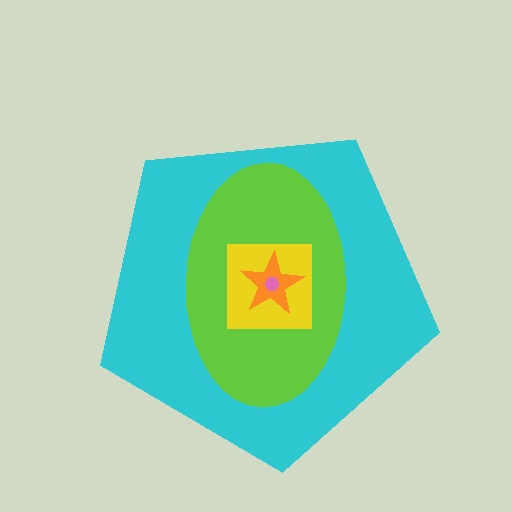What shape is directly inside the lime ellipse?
The yellow square.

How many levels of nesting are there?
5.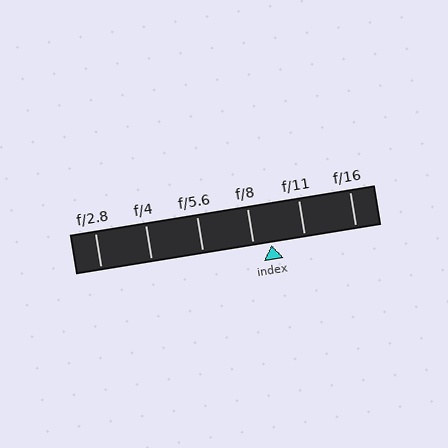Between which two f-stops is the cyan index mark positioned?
The index mark is between f/8 and f/11.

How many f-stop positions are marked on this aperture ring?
There are 6 f-stop positions marked.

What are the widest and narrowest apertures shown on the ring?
The widest aperture shown is f/2.8 and the narrowest is f/16.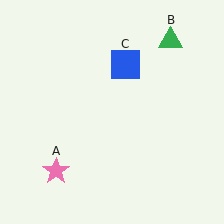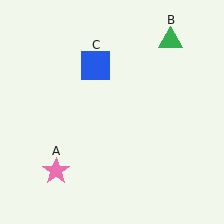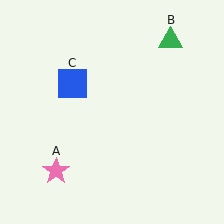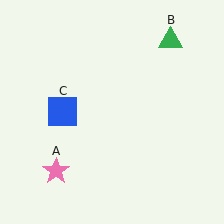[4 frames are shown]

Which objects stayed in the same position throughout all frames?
Pink star (object A) and green triangle (object B) remained stationary.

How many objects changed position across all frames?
1 object changed position: blue square (object C).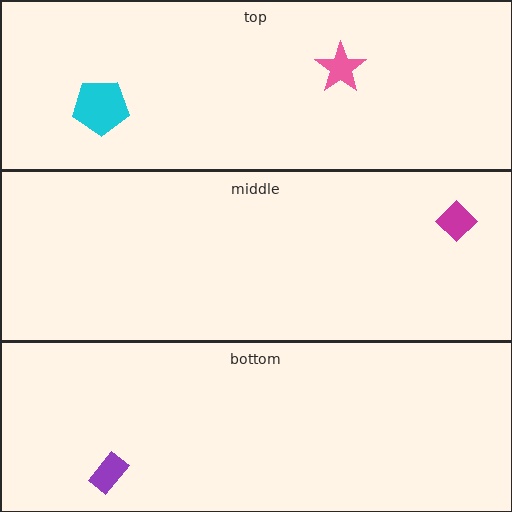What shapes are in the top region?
The pink star, the cyan pentagon.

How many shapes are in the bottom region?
1.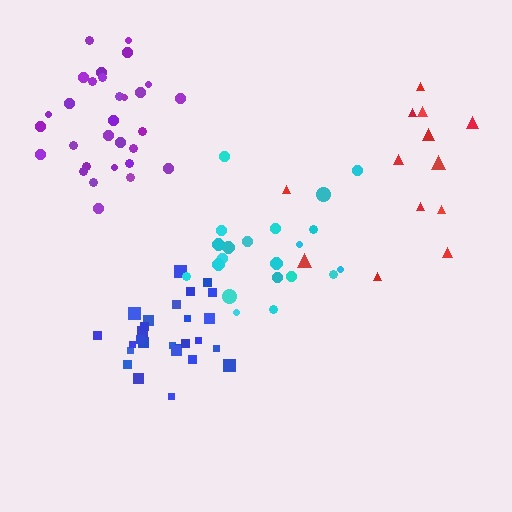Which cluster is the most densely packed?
Blue.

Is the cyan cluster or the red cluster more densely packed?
Cyan.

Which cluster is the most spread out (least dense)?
Red.